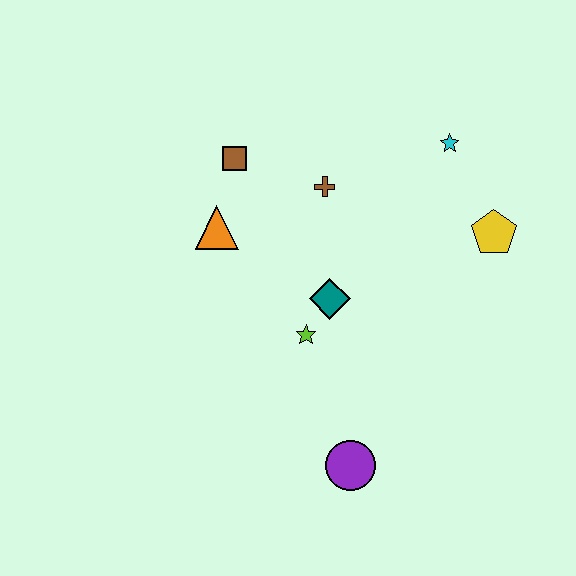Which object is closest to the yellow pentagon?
The cyan star is closest to the yellow pentagon.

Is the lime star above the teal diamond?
No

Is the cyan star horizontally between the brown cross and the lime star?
No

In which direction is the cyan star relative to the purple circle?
The cyan star is above the purple circle.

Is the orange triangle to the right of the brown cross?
No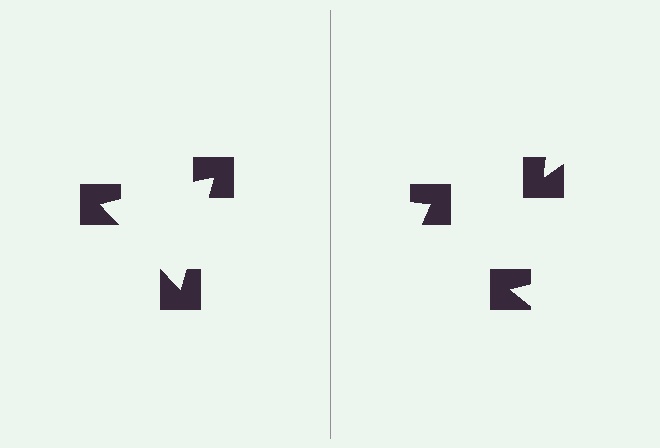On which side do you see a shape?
An illusory triangle appears on the left side. On the right side the wedge cuts are rotated, so no coherent shape forms.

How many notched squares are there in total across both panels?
6 — 3 on each side.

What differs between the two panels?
The notched squares are positioned identically on both sides; only the wedge orientations differ. On the left they align to a triangle; on the right they are misaligned.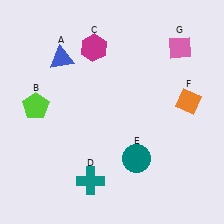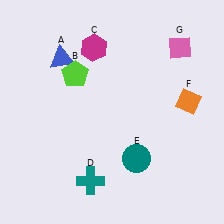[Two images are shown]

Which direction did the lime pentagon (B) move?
The lime pentagon (B) moved right.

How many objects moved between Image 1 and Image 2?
1 object moved between the two images.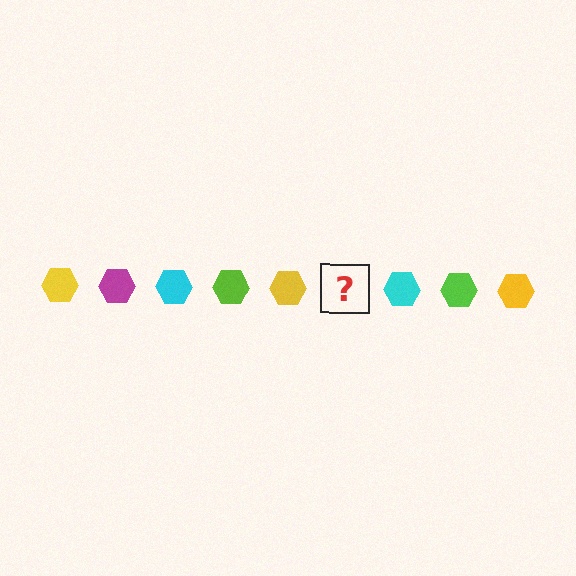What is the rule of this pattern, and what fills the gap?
The rule is that the pattern cycles through yellow, magenta, cyan, lime hexagons. The gap should be filled with a magenta hexagon.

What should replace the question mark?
The question mark should be replaced with a magenta hexagon.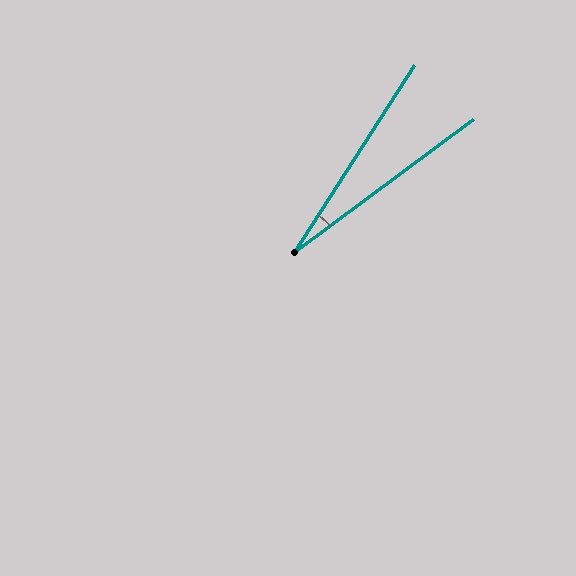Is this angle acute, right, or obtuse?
It is acute.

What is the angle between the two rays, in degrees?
Approximately 21 degrees.